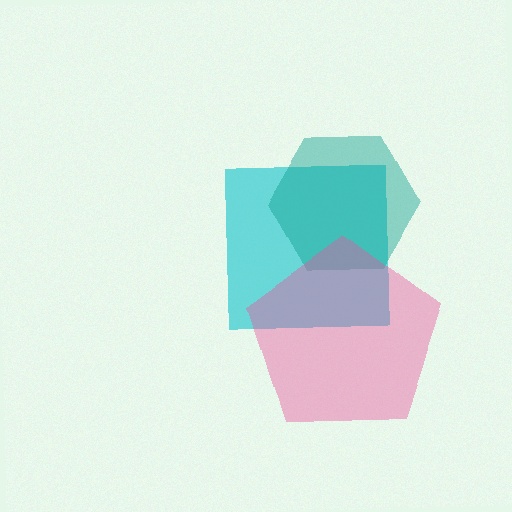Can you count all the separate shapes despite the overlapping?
Yes, there are 3 separate shapes.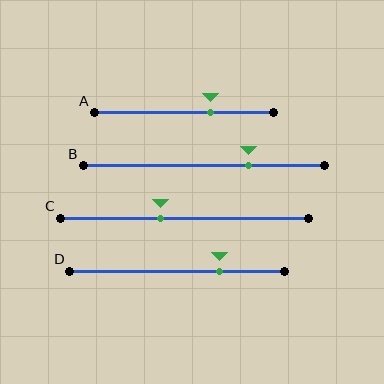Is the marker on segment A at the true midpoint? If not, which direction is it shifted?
No, the marker on segment A is shifted to the right by about 15% of the segment length.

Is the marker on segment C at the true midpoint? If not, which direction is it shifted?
No, the marker on segment C is shifted to the left by about 10% of the segment length.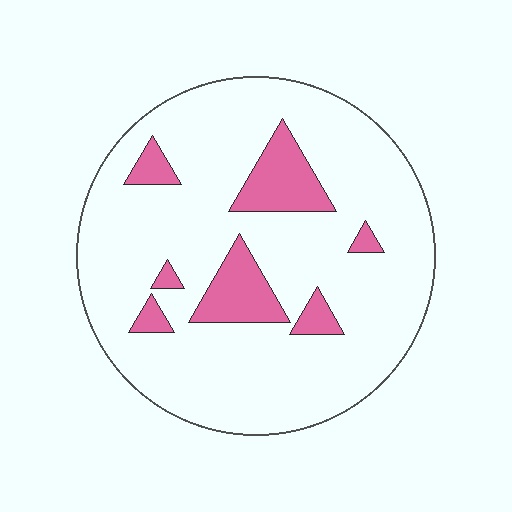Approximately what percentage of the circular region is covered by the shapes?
Approximately 15%.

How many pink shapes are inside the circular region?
7.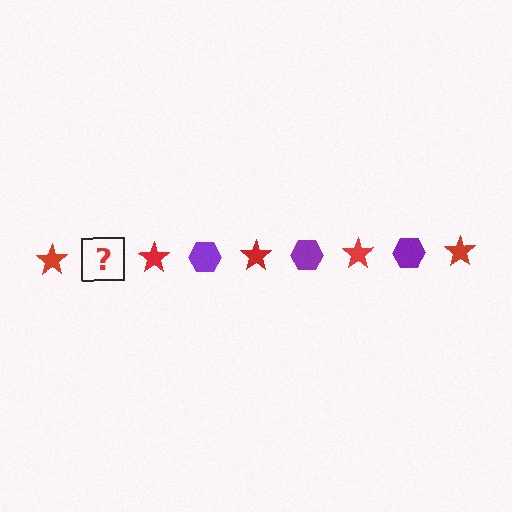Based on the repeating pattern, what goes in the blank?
The blank should be a purple hexagon.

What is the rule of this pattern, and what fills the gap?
The rule is that the pattern alternates between red star and purple hexagon. The gap should be filled with a purple hexagon.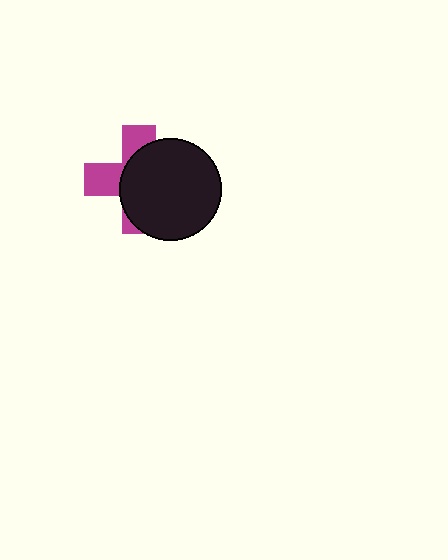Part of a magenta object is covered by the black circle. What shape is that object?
It is a cross.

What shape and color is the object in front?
The object in front is a black circle.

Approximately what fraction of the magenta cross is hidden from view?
Roughly 62% of the magenta cross is hidden behind the black circle.